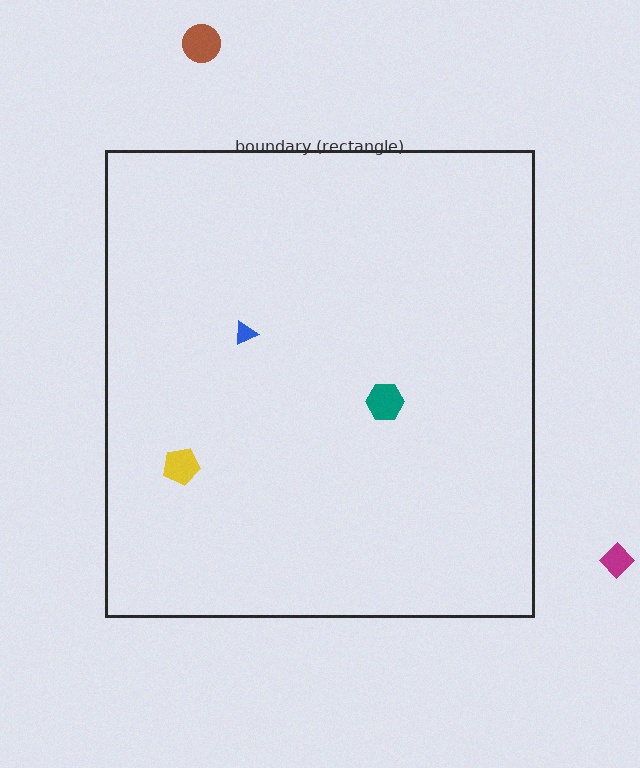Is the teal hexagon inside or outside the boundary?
Inside.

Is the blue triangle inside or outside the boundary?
Inside.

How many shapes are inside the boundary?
3 inside, 2 outside.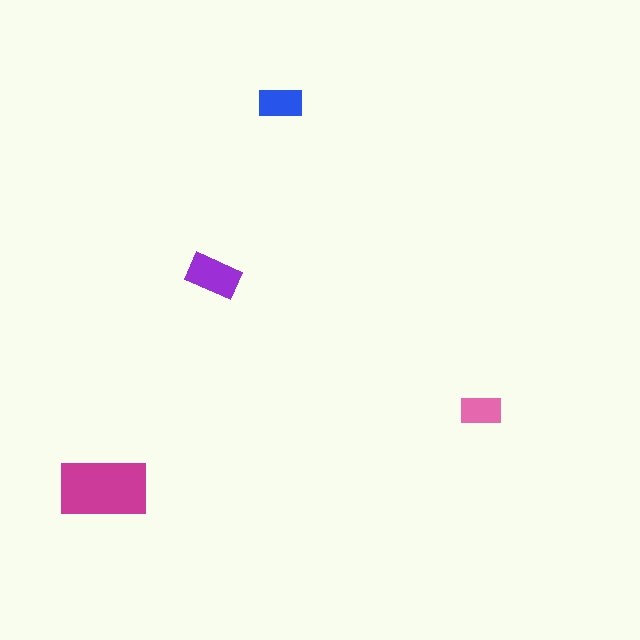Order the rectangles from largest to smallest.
the magenta one, the purple one, the blue one, the pink one.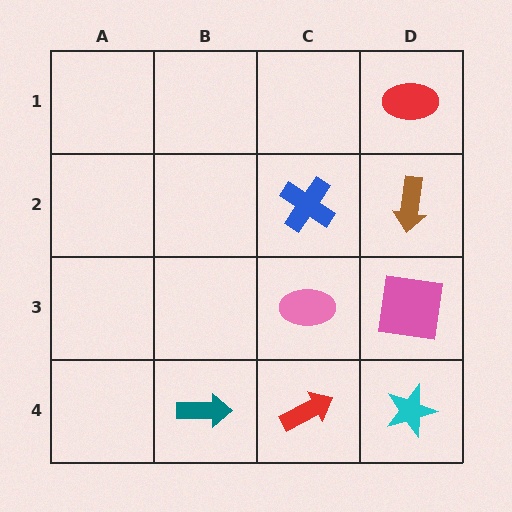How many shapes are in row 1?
1 shape.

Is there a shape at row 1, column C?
No, that cell is empty.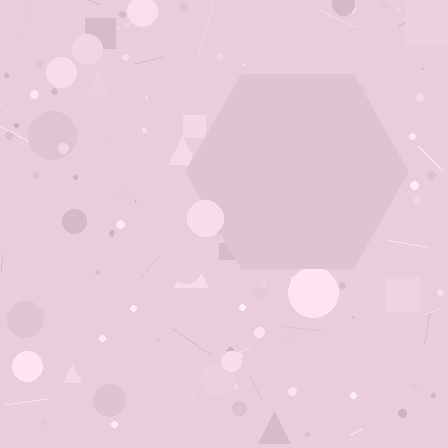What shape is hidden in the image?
A hexagon is hidden in the image.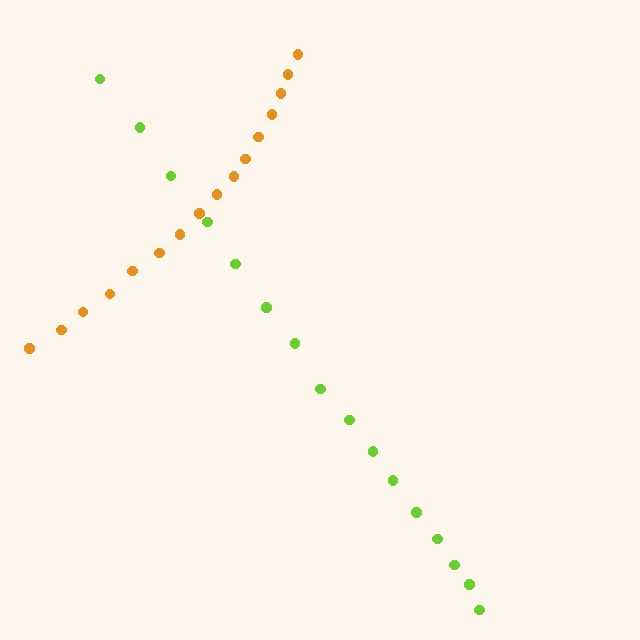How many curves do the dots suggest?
There are 2 distinct paths.